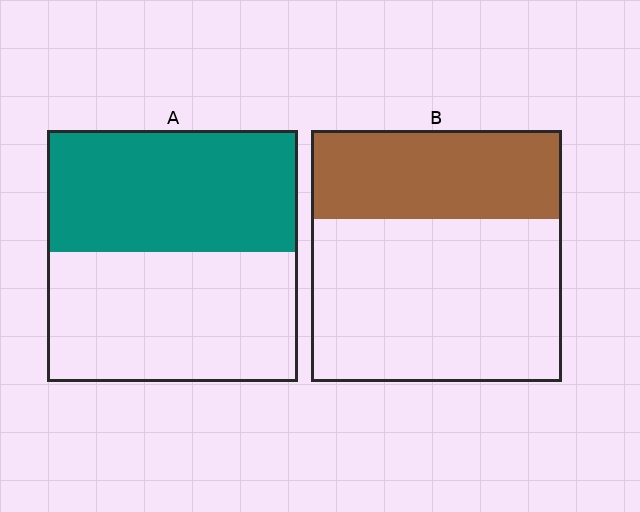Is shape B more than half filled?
No.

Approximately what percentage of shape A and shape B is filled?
A is approximately 50% and B is approximately 35%.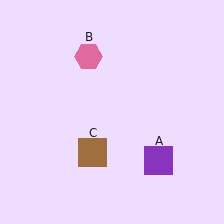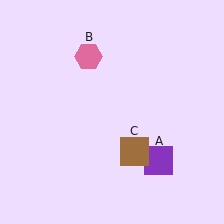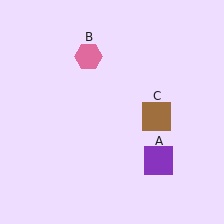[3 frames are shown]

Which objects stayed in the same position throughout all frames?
Purple square (object A) and pink hexagon (object B) remained stationary.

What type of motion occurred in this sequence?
The brown square (object C) rotated counterclockwise around the center of the scene.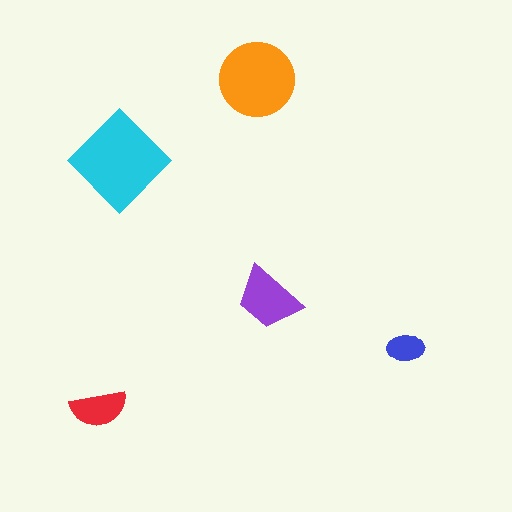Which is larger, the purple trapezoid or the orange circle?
The orange circle.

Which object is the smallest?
The blue ellipse.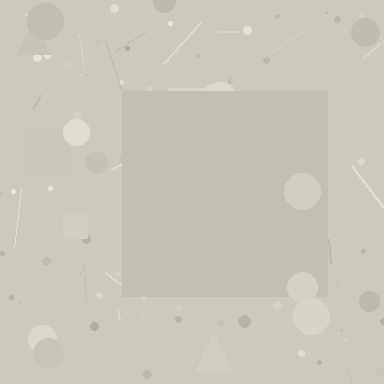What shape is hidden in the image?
A square is hidden in the image.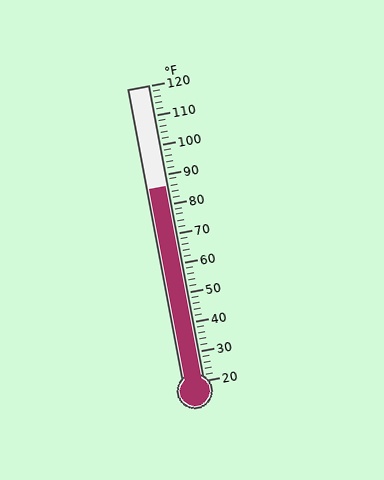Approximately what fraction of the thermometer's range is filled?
The thermometer is filled to approximately 65% of its range.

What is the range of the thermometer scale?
The thermometer scale ranges from 20°F to 120°F.